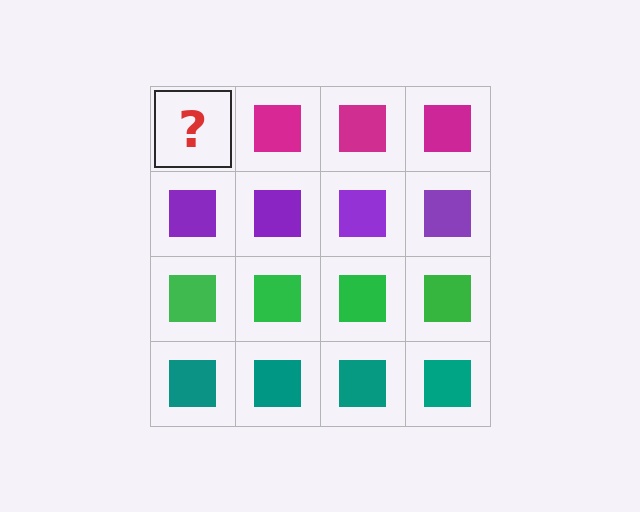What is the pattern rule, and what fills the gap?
The rule is that each row has a consistent color. The gap should be filled with a magenta square.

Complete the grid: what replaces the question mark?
The question mark should be replaced with a magenta square.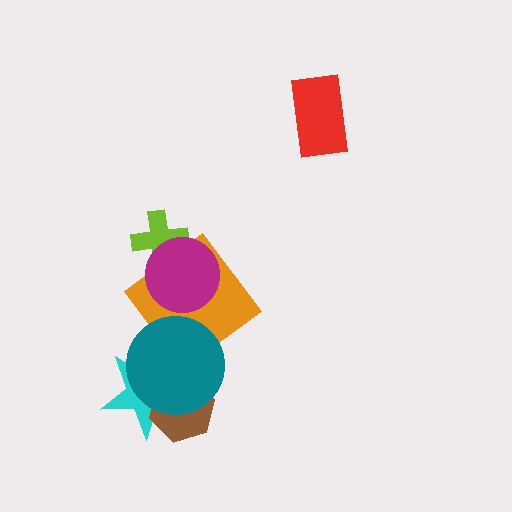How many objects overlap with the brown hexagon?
2 objects overlap with the brown hexagon.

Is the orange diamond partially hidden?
Yes, it is partially covered by another shape.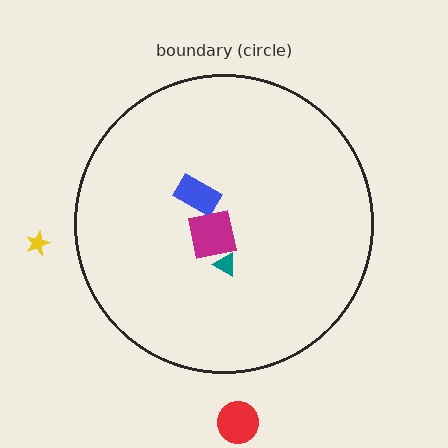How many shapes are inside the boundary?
3 inside, 2 outside.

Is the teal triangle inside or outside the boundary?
Inside.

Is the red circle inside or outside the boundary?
Outside.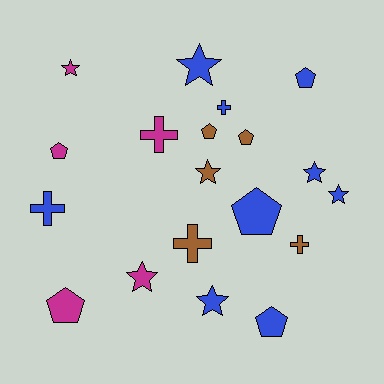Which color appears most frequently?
Blue, with 9 objects.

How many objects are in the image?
There are 19 objects.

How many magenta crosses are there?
There is 1 magenta cross.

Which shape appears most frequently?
Star, with 7 objects.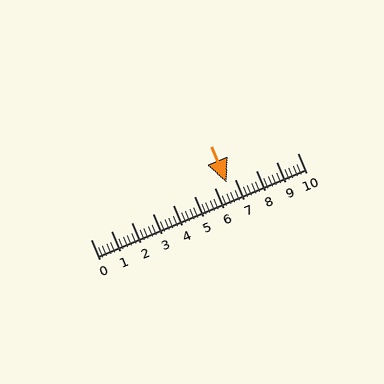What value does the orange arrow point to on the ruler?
The orange arrow points to approximately 6.6.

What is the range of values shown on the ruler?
The ruler shows values from 0 to 10.